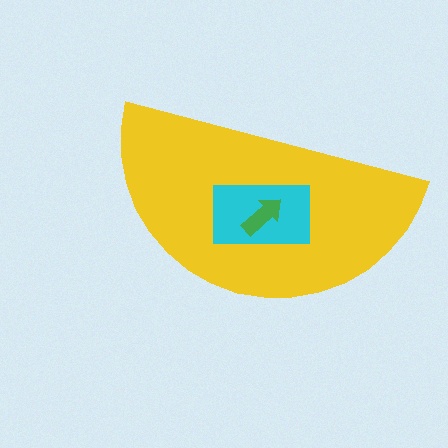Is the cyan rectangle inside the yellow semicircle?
Yes.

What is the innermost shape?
The green arrow.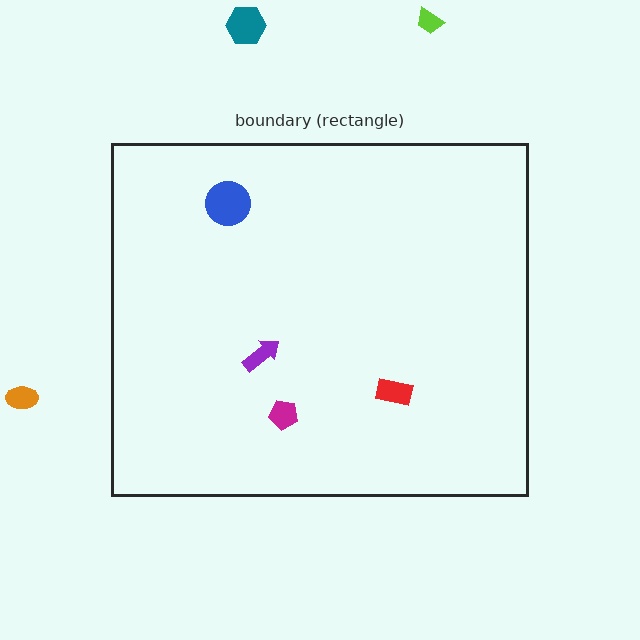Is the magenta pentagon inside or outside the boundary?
Inside.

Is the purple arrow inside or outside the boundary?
Inside.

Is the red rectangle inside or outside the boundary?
Inside.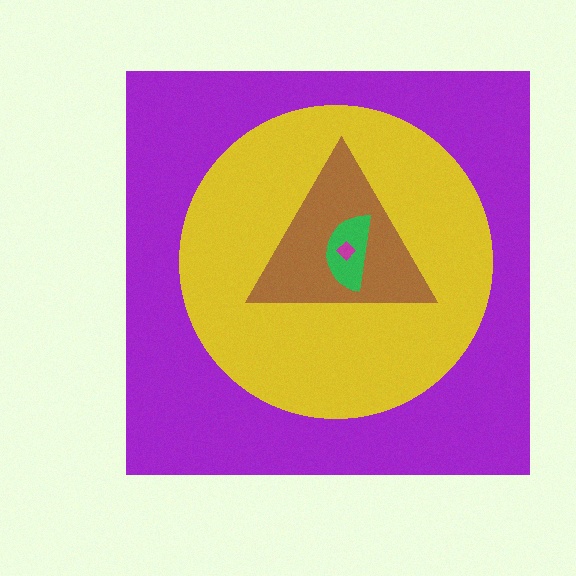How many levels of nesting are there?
5.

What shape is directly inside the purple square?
The yellow circle.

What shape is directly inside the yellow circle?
The brown triangle.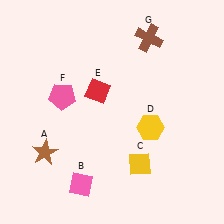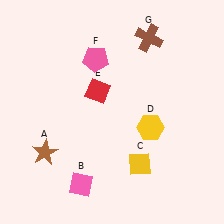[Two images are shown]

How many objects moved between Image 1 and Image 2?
1 object moved between the two images.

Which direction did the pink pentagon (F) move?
The pink pentagon (F) moved up.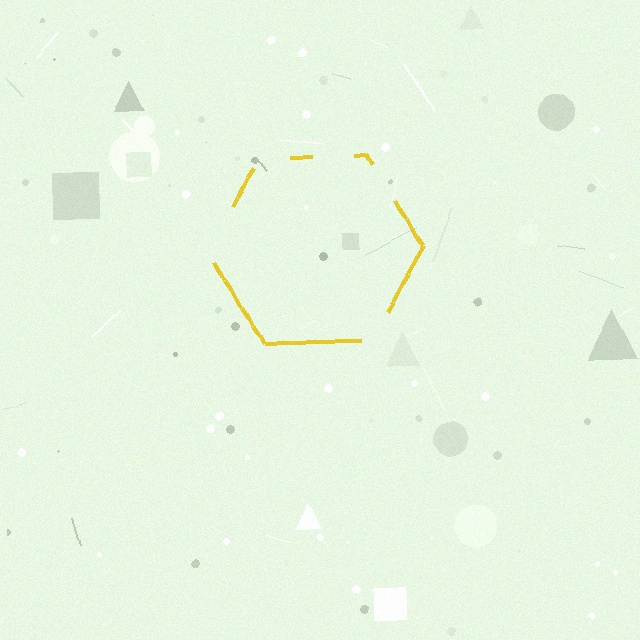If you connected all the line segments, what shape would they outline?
They would outline a hexagon.